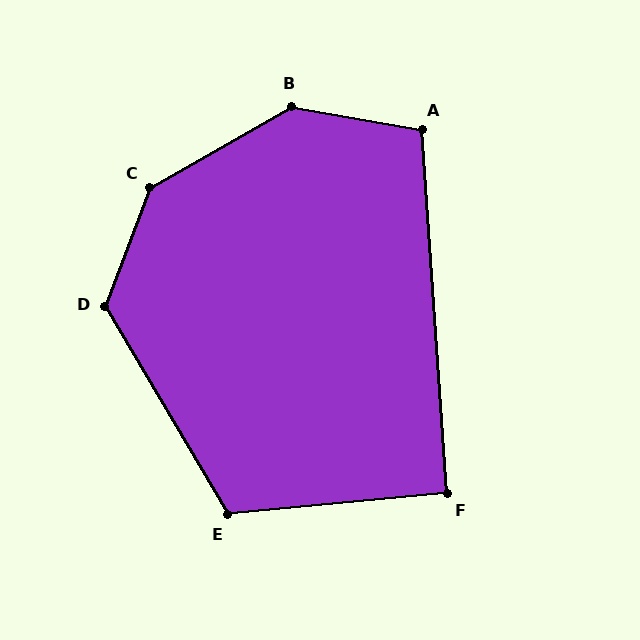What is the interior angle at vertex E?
Approximately 115 degrees (obtuse).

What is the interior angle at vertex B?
Approximately 140 degrees (obtuse).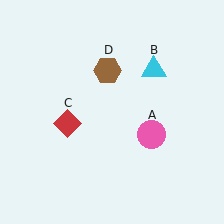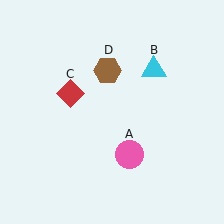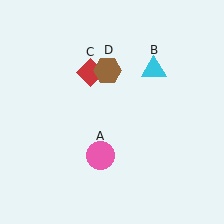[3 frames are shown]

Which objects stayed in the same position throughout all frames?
Cyan triangle (object B) and brown hexagon (object D) remained stationary.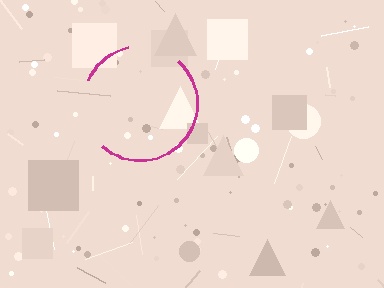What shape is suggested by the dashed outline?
The dashed outline suggests a circle.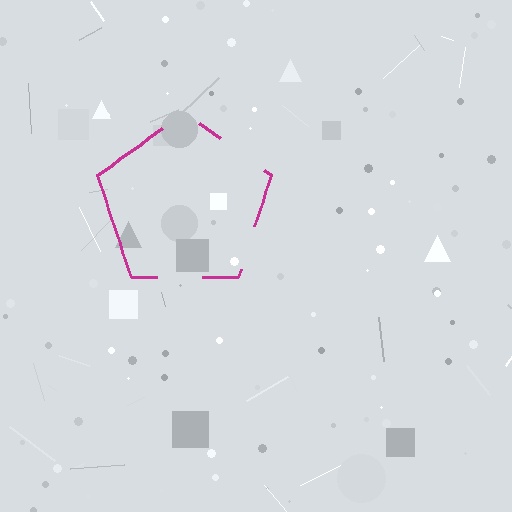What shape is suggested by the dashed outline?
The dashed outline suggests a pentagon.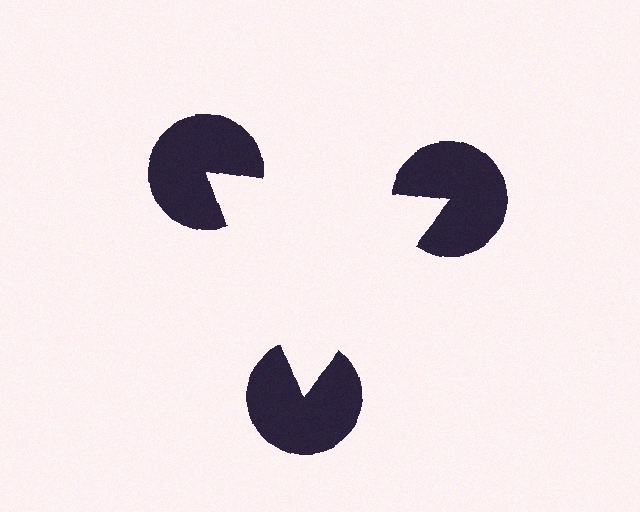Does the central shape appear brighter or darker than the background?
It typically appears slightly brighter than the background, even though no actual brightness change is drawn.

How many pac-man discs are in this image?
There are 3 — one at each vertex of the illusory triangle.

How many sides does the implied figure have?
3 sides.